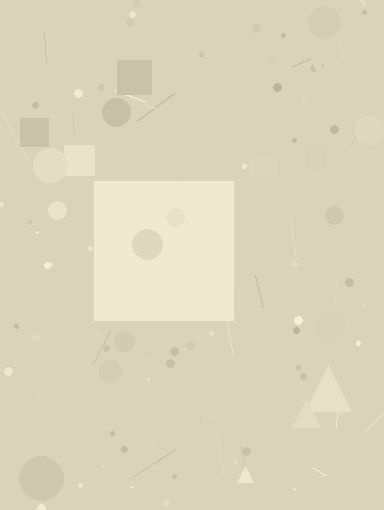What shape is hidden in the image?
A square is hidden in the image.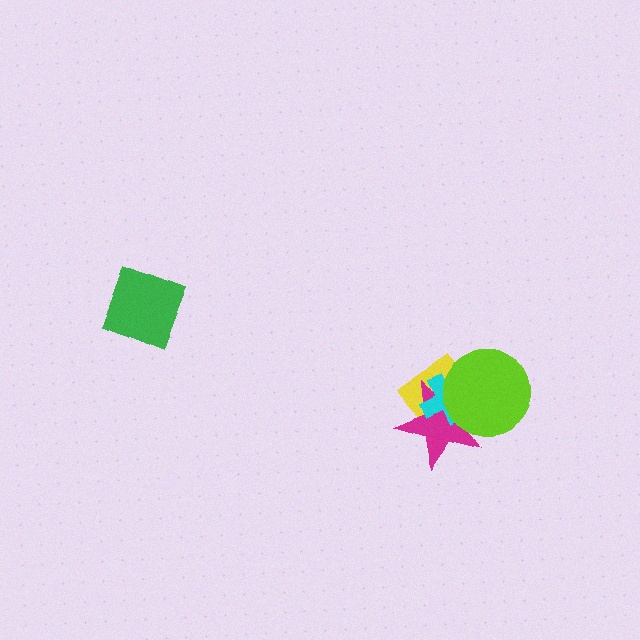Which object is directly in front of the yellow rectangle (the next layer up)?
The magenta star is directly in front of the yellow rectangle.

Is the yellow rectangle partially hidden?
Yes, it is partially covered by another shape.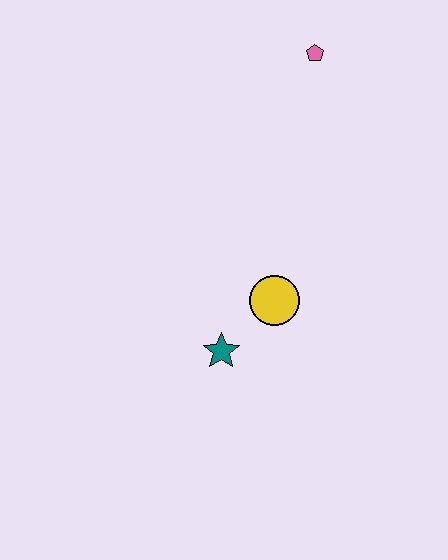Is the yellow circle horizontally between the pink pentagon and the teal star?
Yes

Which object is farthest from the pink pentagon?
The teal star is farthest from the pink pentagon.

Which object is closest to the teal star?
The yellow circle is closest to the teal star.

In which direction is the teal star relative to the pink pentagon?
The teal star is below the pink pentagon.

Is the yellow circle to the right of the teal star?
Yes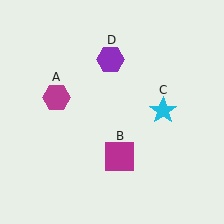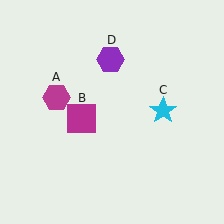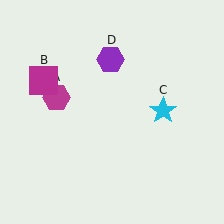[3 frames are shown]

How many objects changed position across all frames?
1 object changed position: magenta square (object B).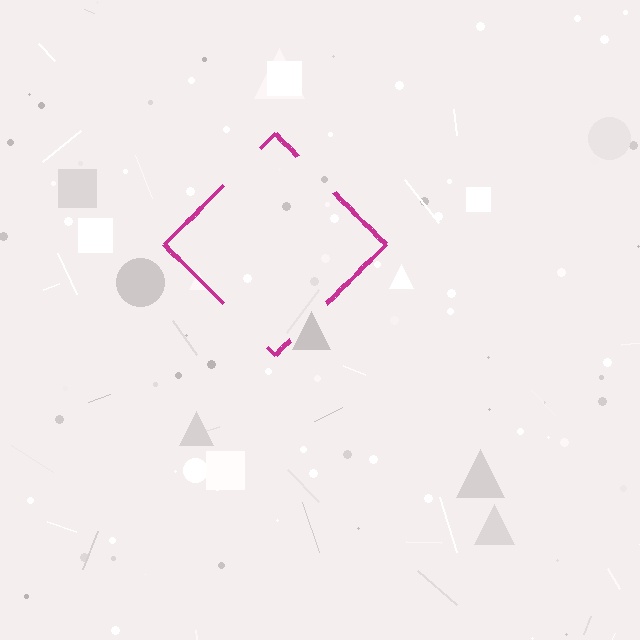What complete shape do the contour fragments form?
The contour fragments form a diamond.